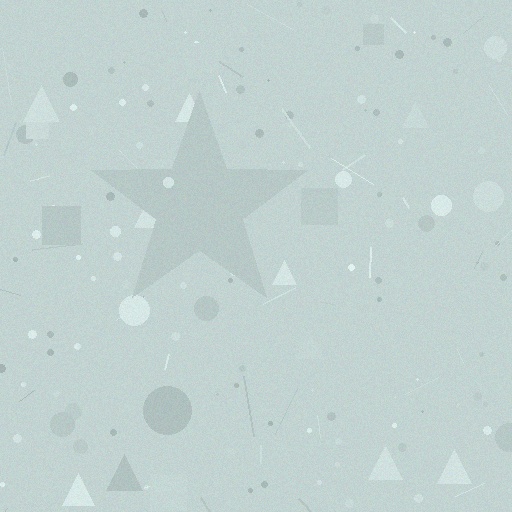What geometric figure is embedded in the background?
A star is embedded in the background.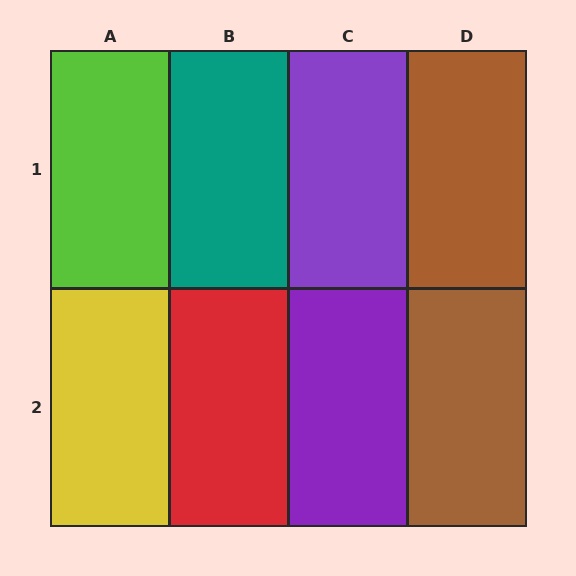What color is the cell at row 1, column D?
Brown.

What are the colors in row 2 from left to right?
Yellow, red, purple, brown.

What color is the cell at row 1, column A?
Lime.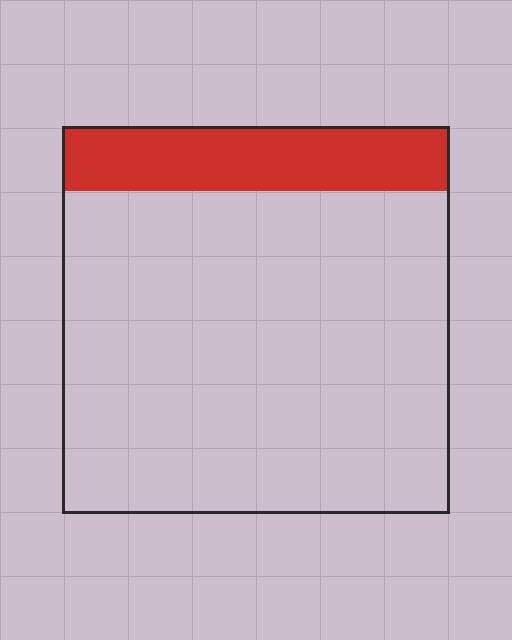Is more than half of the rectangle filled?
No.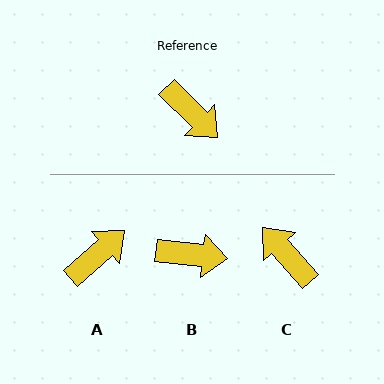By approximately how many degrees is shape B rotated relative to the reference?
Approximately 38 degrees counter-clockwise.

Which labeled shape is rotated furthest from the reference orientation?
C, about 176 degrees away.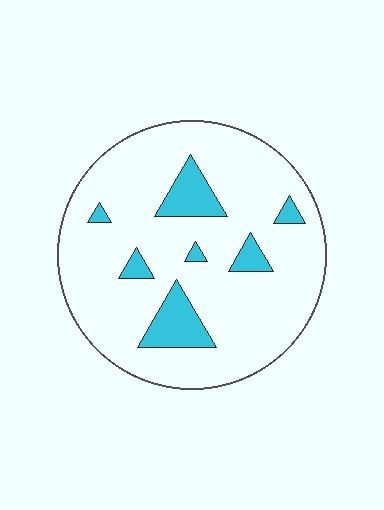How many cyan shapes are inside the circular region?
7.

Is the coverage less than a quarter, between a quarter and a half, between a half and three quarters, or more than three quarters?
Less than a quarter.